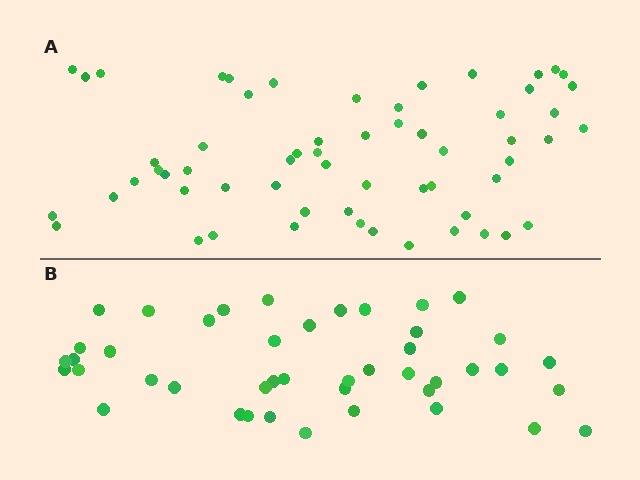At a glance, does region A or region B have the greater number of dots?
Region A (the top region) has more dots.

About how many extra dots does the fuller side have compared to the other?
Region A has approximately 15 more dots than region B.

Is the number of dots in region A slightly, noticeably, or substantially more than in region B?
Region A has noticeably more, but not dramatically so. The ratio is roughly 1.4 to 1.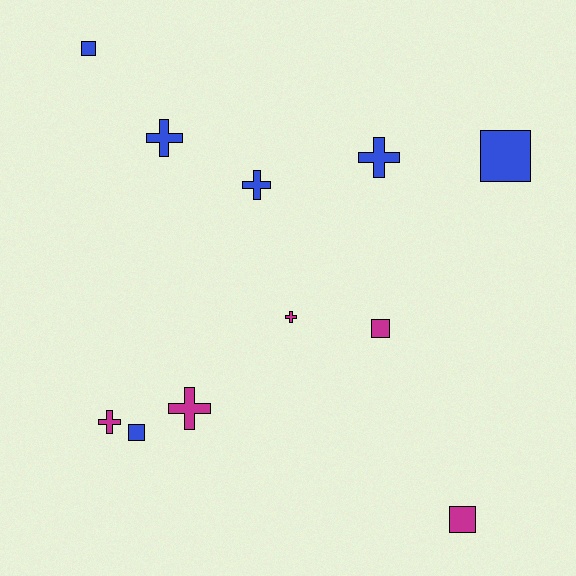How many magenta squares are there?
There are 2 magenta squares.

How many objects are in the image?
There are 11 objects.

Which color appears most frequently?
Blue, with 6 objects.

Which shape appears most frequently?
Cross, with 6 objects.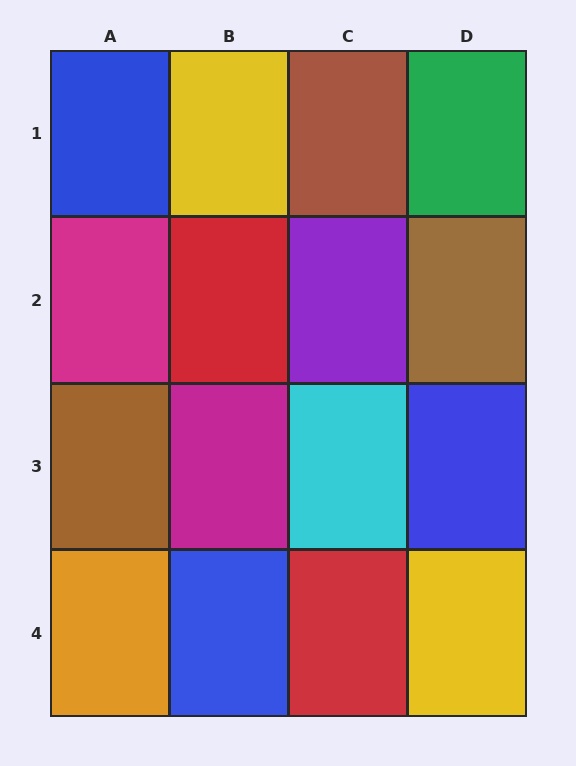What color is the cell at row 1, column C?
Brown.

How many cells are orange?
1 cell is orange.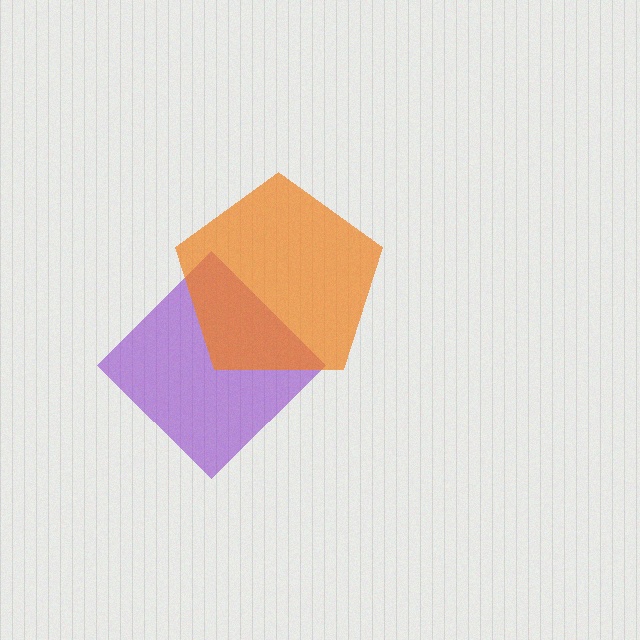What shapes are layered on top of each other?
The layered shapes are: a purple diamond, an orange pentagon.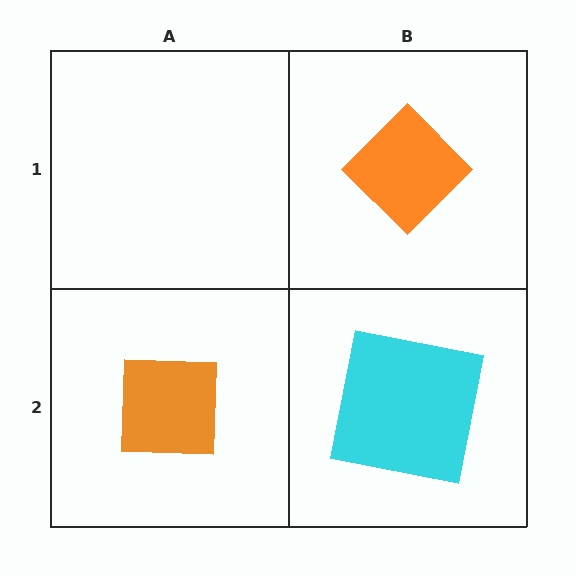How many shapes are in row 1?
1 shape.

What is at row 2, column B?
A cyan square.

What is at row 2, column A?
An orange square.